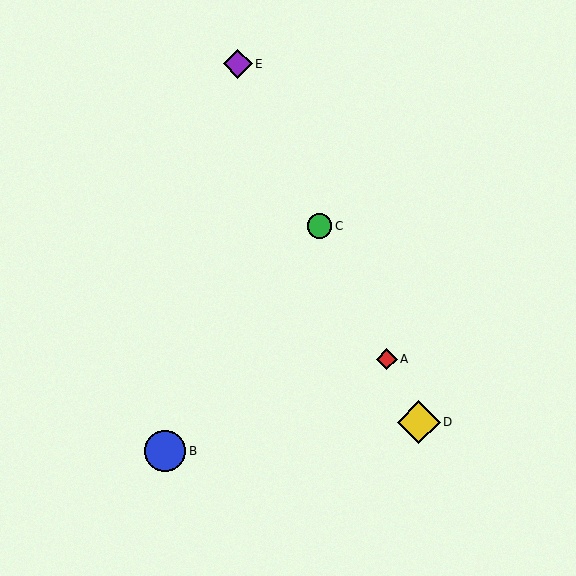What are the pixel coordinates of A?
Object A is at (387, 359).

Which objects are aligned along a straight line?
Objects A, C, D, E are aligned along a straight line.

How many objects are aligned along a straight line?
4 objects (A, C, D, E) are aligned along a straight line.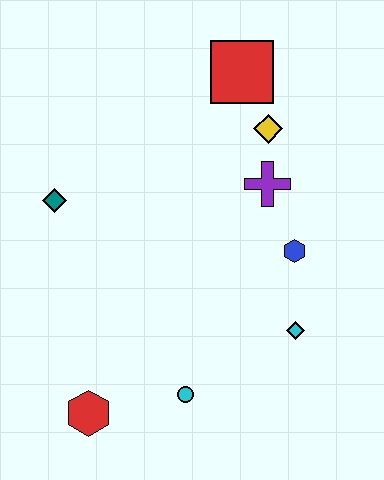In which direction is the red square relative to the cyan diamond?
The red square is above the cyan diamond.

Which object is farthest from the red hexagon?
The red square is farthest from the red hexagon.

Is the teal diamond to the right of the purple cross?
No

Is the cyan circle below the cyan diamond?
Yes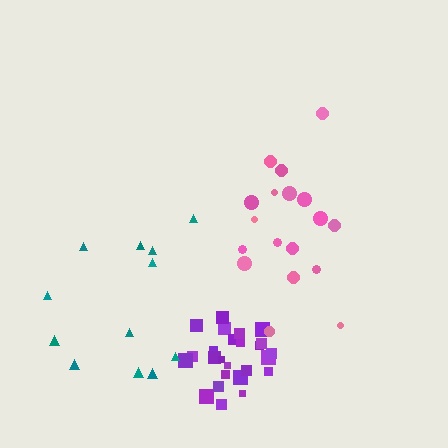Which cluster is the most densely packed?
Purple.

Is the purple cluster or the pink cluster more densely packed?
Purple.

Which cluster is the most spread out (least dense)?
Teal.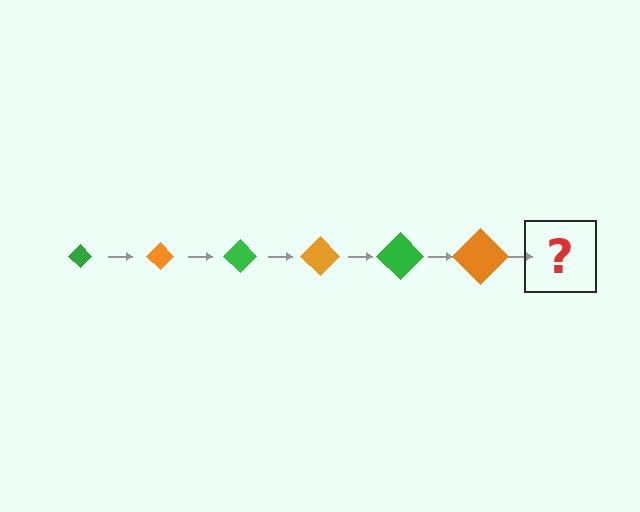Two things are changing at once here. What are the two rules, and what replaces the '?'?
The two rules are that the diamond grows larger each step and the color cycles through green and orange. The '?' should be a green diamond, larger than the previous one.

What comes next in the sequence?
The next element should be a green diamond, larger than the previous one.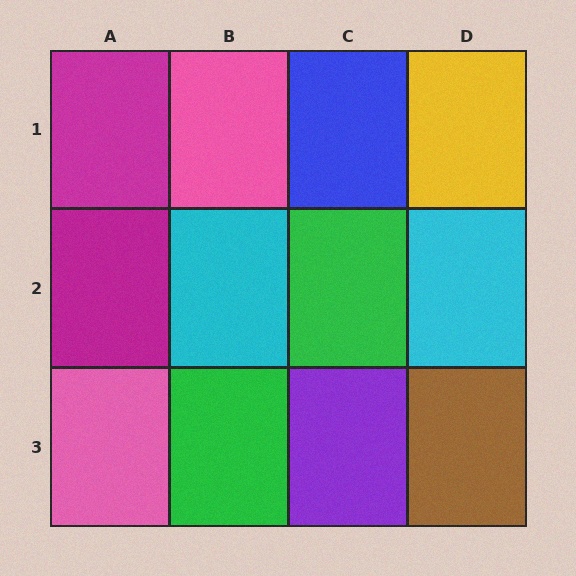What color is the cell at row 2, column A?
Magenta.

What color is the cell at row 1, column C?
Blue.